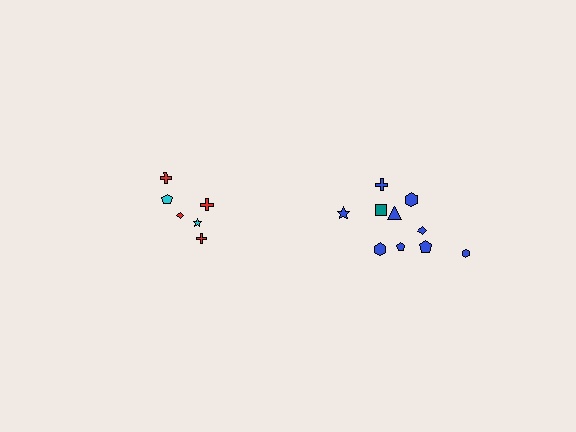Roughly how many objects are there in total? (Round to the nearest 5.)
Roughly 15 objects in total.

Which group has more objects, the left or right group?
The right group.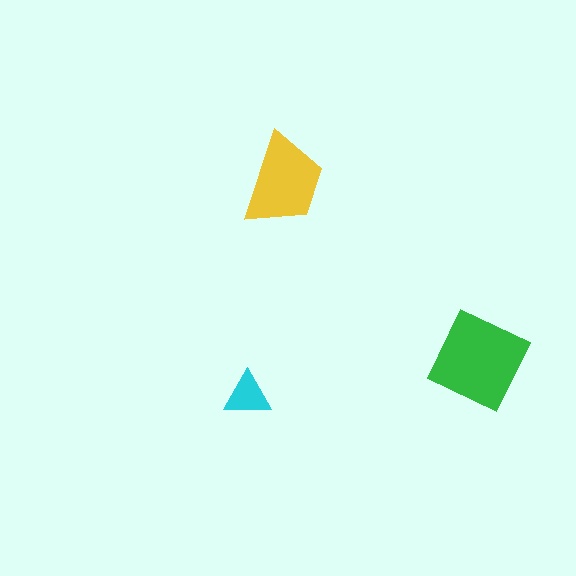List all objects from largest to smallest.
The green square, the yellow trapezoid, the cyan triangle.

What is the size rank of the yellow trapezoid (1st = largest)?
2nd.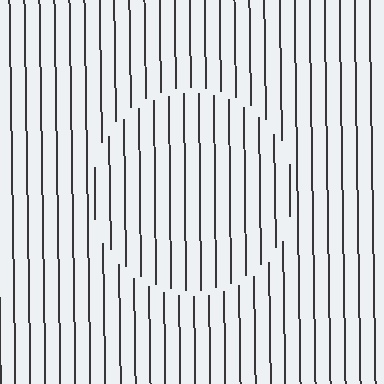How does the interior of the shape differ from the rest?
The interior of the shape contains the same grating, shifted by half a period — the contour is defined by the phase discontinuity where line-ends from the inner and outer gratings abut.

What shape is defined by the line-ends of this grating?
An illusory circle. The interior of the shape contains the same grating, shifted by half a period — the contour is defined by the phase discontinuity where line-ends from the inner and outer gratings abut.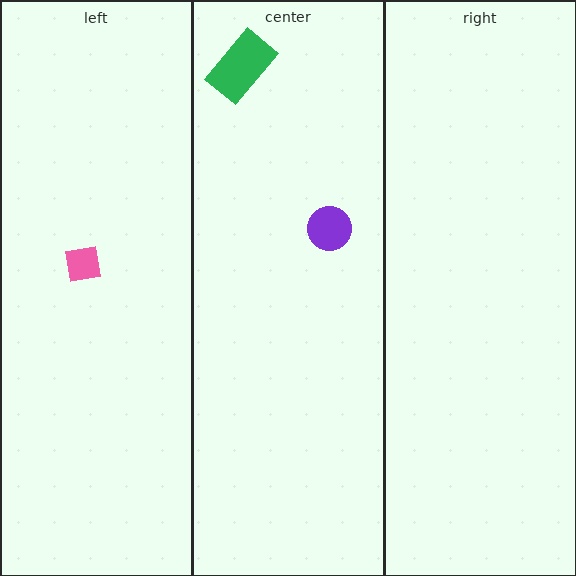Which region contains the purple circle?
The center region.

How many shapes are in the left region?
1.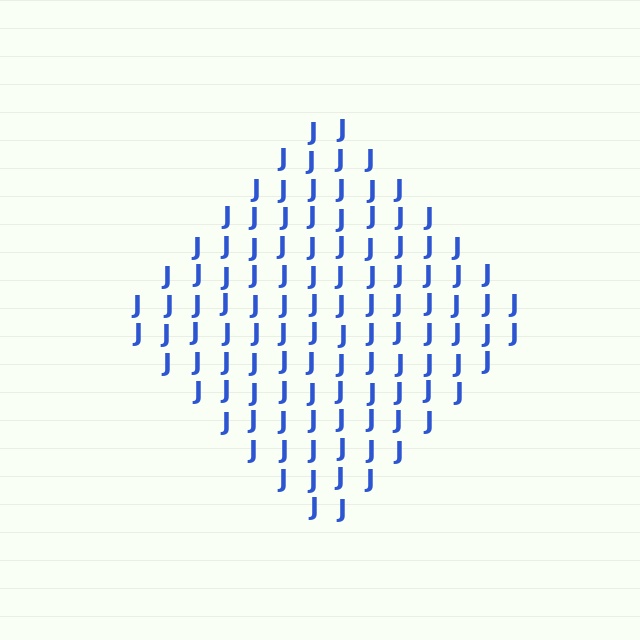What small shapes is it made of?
It is made of small letter J's.